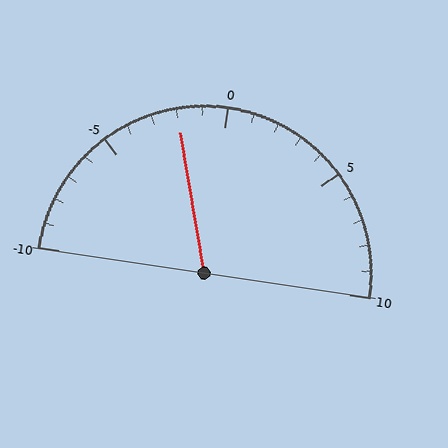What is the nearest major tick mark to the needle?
The nearest major tick mark is 0.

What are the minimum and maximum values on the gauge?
The gauge ranges from -10 to 10.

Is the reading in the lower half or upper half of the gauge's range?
The reading is in the lower half of the range (-10 to 10).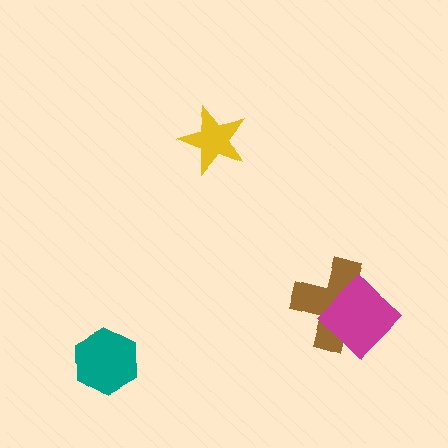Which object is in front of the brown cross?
The magenta diamond is in front of the brown cross.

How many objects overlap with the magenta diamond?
1 object overlaps with the magenta diamond.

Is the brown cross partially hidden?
Yes, it is partially covered by another shape.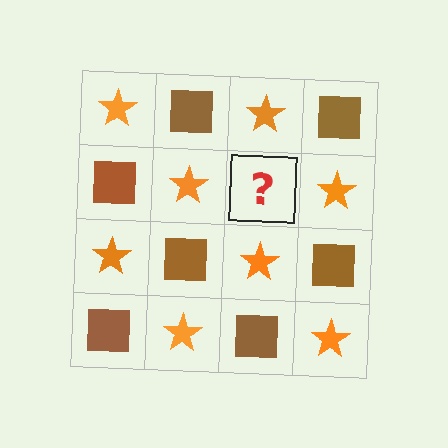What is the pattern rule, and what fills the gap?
The rule is that it alternates orange star and brown square in a checkerboard pattern. The gap should be filled with a brown square.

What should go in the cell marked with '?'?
The missing cell should contain a brown square.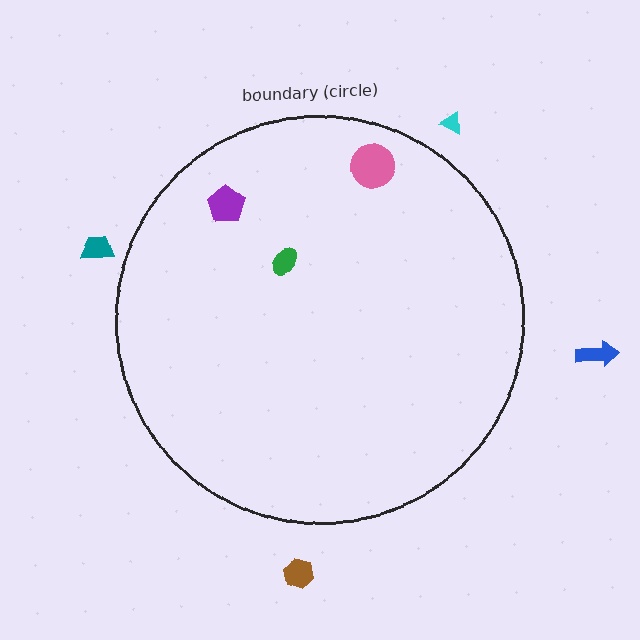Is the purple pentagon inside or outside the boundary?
Inside.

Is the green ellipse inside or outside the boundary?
Inside.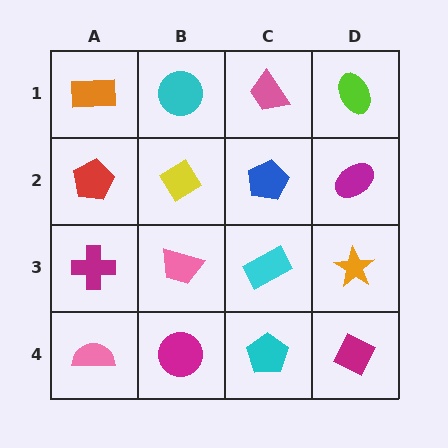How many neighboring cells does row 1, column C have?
3.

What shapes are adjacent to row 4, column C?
A cyan rectangle (row 3, column C), a magenta circle (row 4, column B), a magenta diamond (row 4, column D).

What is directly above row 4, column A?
A magenta cross.